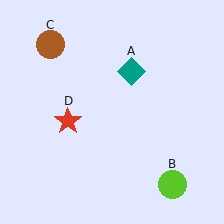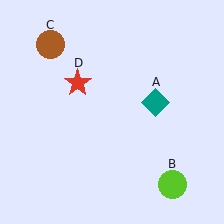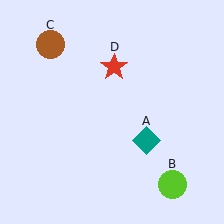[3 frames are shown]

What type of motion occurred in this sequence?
The teal diamond (object A), red star (object D) rotated clockwise around the center of the scene.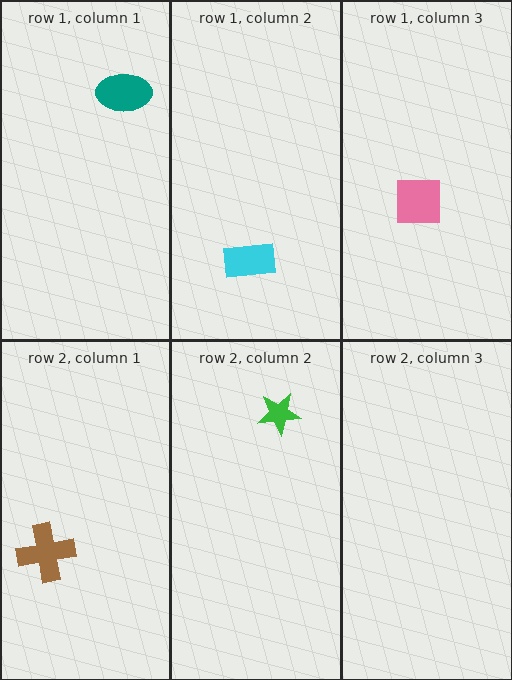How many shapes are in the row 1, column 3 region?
1.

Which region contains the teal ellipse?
The row 1, column 1 region.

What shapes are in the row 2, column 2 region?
The green star.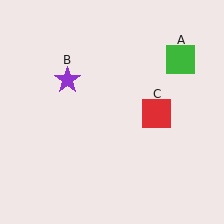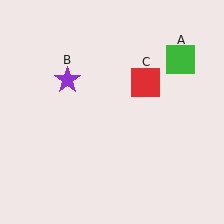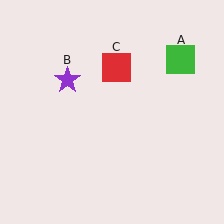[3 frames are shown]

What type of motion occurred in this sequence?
The red square (object C) rotated counterclockwise around the center of the scene.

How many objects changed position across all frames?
1 object changed position: red square (object C).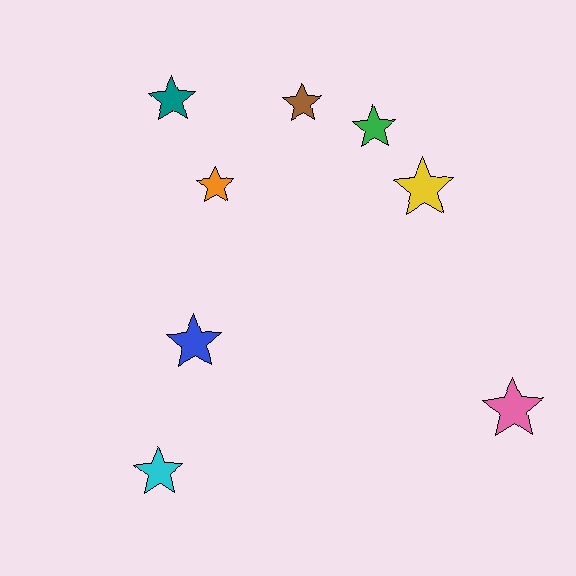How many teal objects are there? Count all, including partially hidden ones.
There is 1 teal object.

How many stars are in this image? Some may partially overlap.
There are 8 stars.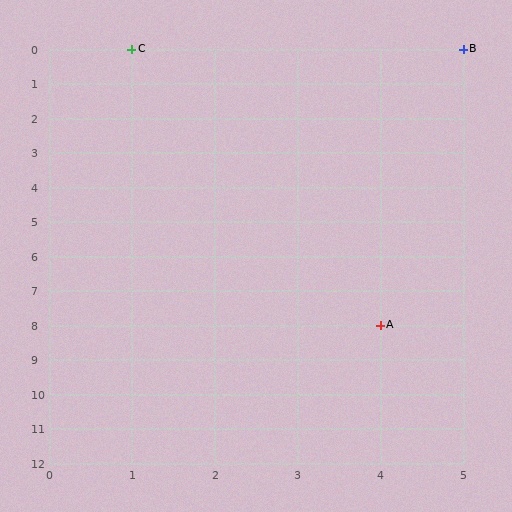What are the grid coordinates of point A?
Point A is at grid coordinates (4, 8).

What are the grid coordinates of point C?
Point C is at grid coordinates (1, 0).